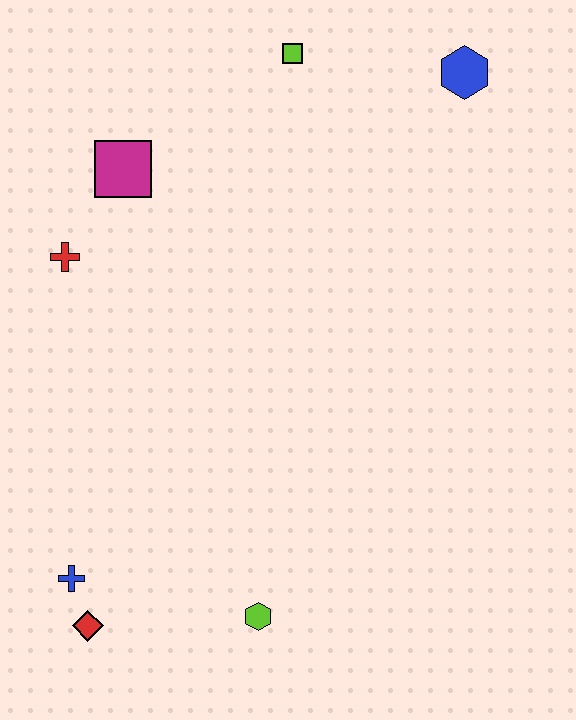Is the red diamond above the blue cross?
No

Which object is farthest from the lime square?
The red diamond is farthest from the lime square.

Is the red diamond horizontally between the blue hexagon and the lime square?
No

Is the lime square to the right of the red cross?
Yes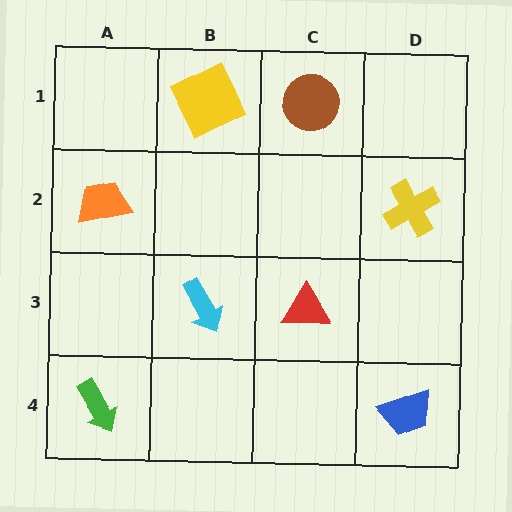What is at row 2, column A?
An orange trapezoid.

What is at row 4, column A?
A green arrow.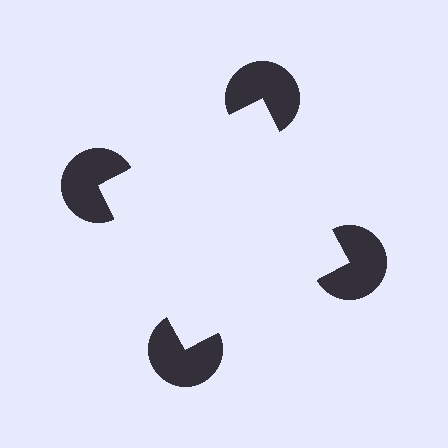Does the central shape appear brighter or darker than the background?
It typically appears slightly brighter than the background, even though no actual brightness change is drawn.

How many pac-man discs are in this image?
There are 4 — one at each vertex of the illusory square.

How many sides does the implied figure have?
4 sides.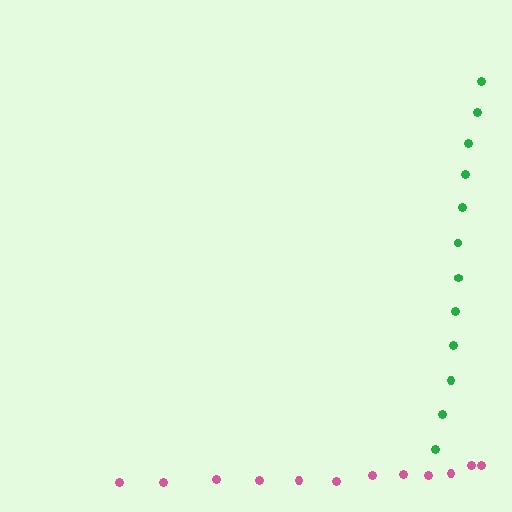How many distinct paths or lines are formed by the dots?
There are 2 distinct paths.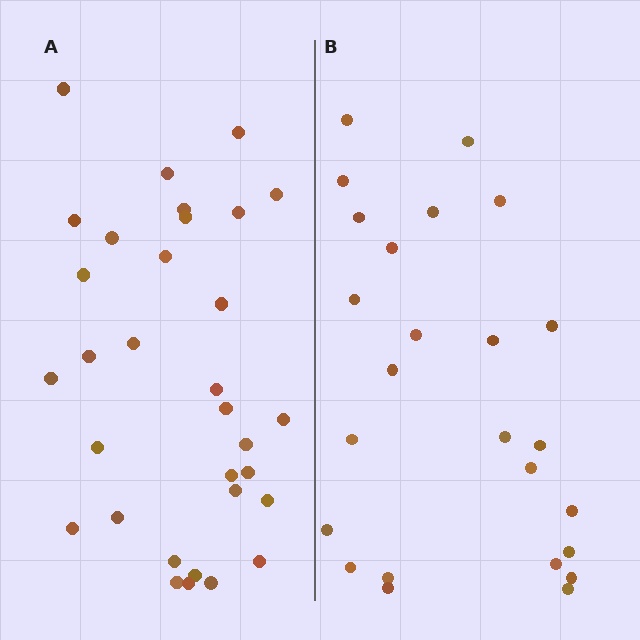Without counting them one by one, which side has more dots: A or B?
Region A (the left region) has more dots.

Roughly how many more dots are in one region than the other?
Region A has roughly 8 or so more dots than region B.